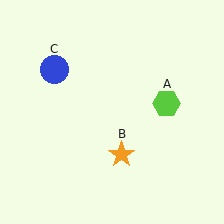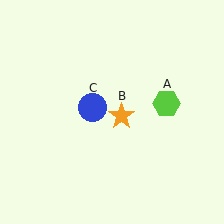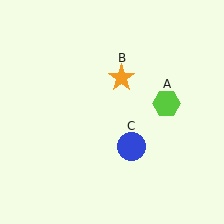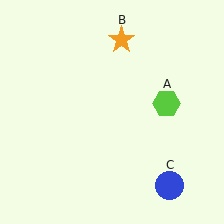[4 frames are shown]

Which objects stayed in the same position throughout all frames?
Lime hexagon (object A) remained stationary.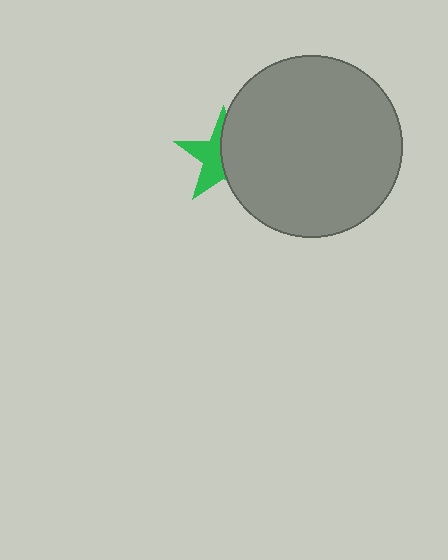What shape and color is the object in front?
The object in front is a gray circle.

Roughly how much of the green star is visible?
About half of it is visible (roughly 48%).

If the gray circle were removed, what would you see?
You would see the complete green star.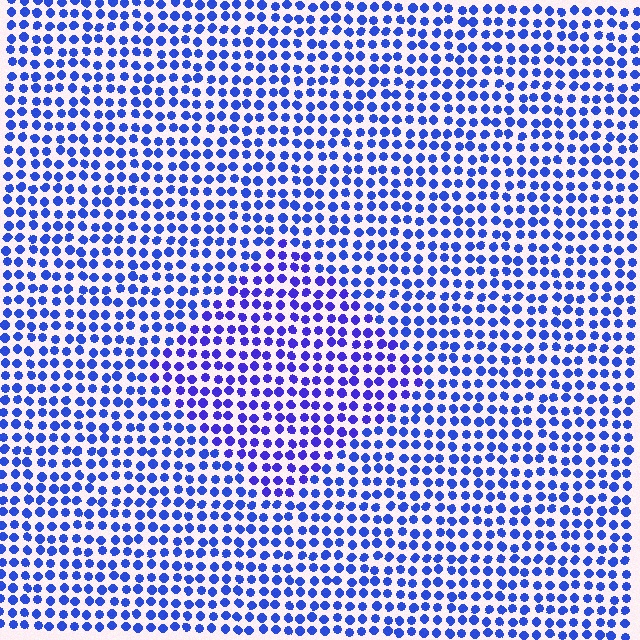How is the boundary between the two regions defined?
The boundary is defined purely by a slight shift in hue (about 20 degrees). Spacing, size, and orientation are identical on both sides.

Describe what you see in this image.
The image is filled with small blue elements in a uniform arrangement. A diamond-shaped region is visible where the elements are tinted to a slightly different hue, forming a subtle color boundary.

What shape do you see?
I see a diamond.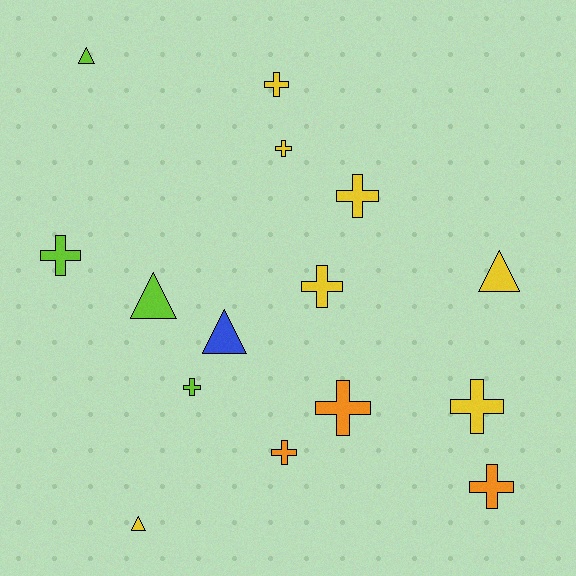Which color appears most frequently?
Yellow, with 7 objects.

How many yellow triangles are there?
There are 2 yellow triangles.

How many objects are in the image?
There are 15 objects.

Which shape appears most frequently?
Cross, with 10 objects.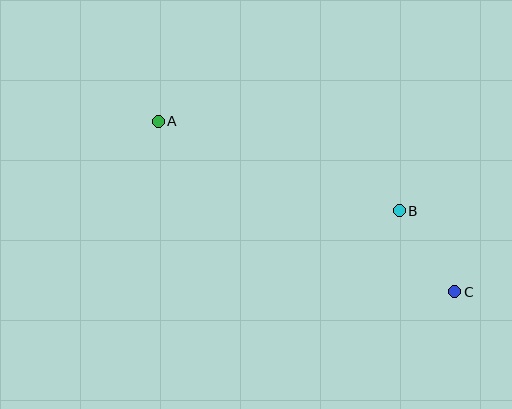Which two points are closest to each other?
Points B and C are closest to each other.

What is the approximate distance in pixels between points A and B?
The distance between A and B is approximately 257 pixels.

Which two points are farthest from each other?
Points A and C are farthest from each other.